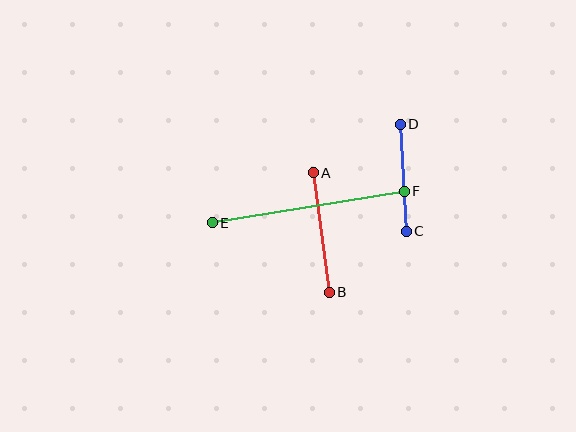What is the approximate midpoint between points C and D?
The midpoint is at approximately (403, 178) pixels.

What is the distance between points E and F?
The distance is approximately 194 pixels.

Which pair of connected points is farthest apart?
Points E and F are farthest apart.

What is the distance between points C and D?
The distance is approximately 107 pixels.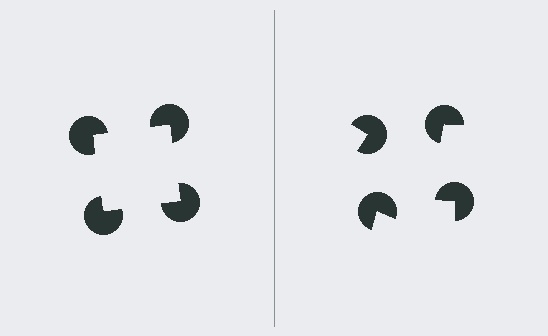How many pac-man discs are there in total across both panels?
8 — 4 on each side.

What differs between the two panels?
The pac-man discs are positioned identically on both sides; only the wedge orientations differ. On the left they align to a square; on the right they are misaligned.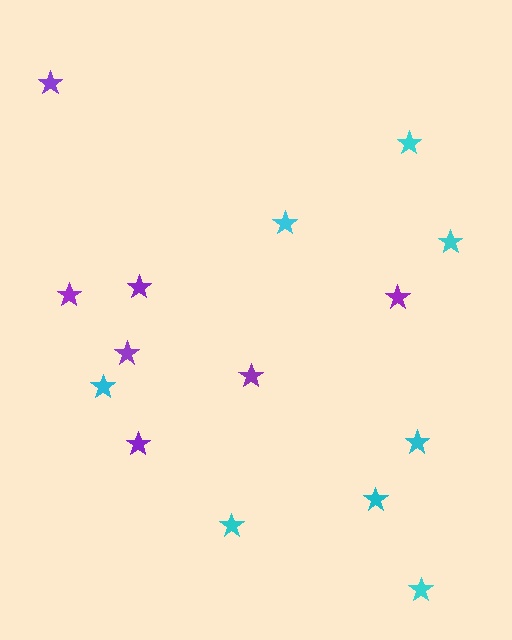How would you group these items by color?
There are 2 groups: one group of purple stars (7) and one group of cyan stars (8).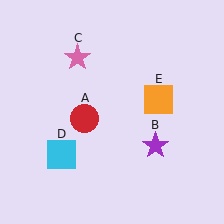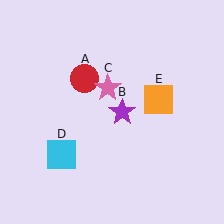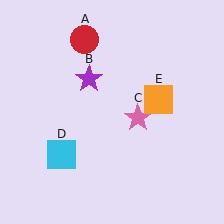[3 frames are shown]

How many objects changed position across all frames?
3 objects changed position: red circle (object A), purple star (object B), pink star (object C).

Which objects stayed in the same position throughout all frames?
Cyan square (object D) and orange square (object E) remained stationary.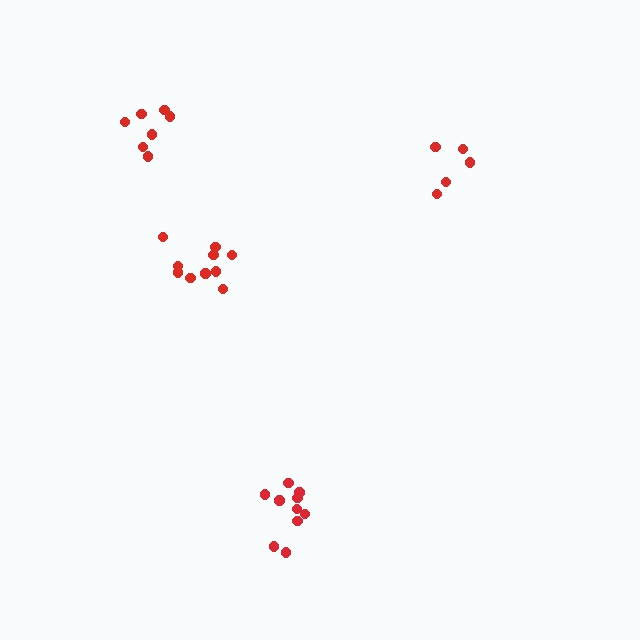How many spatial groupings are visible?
There are 4 spatial groupings.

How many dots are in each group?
Group 1: 10 dots, Group 2: 7 dots, Group 3: 10 dots, Group 4: 5 dots (32 total).